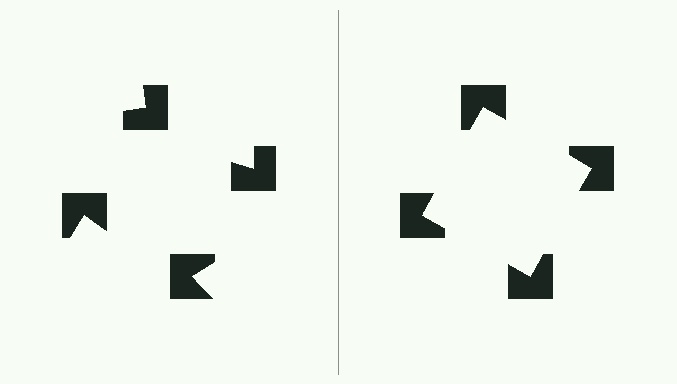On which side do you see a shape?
An illusory square appears on the right side. On the left side the wedge cuts are rotated, so no coherent shape forms.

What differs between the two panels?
The notched squares are positioned identically on both sides; only the wedge orientations differ. On the right they align to a square; on the left they are misaligned.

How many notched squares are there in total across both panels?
8 — 4 on each side.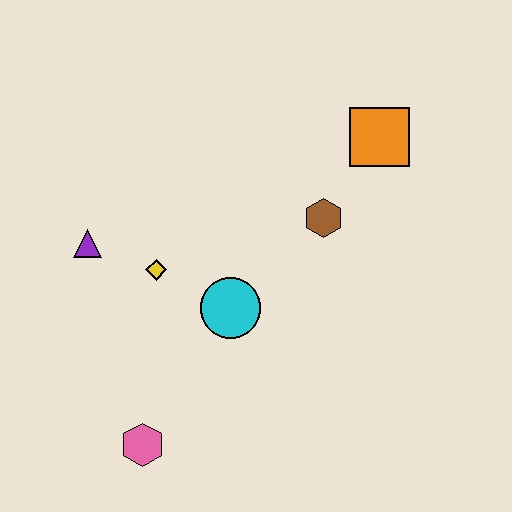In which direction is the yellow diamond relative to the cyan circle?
The yellow diamond is to the left of the cyan circle.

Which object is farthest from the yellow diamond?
The orange square is farthest from the yellow diamond.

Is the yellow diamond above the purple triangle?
No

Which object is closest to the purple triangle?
The yellow diamond is closest to the purple triangle.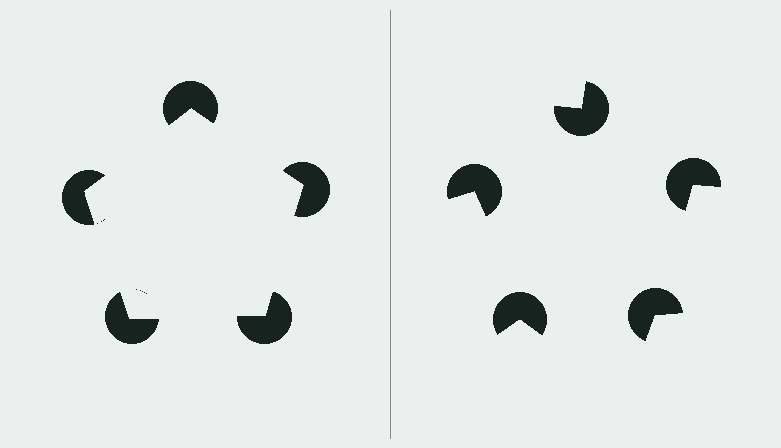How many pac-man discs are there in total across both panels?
10 — 5 on each side.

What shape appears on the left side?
An illusory pentagon.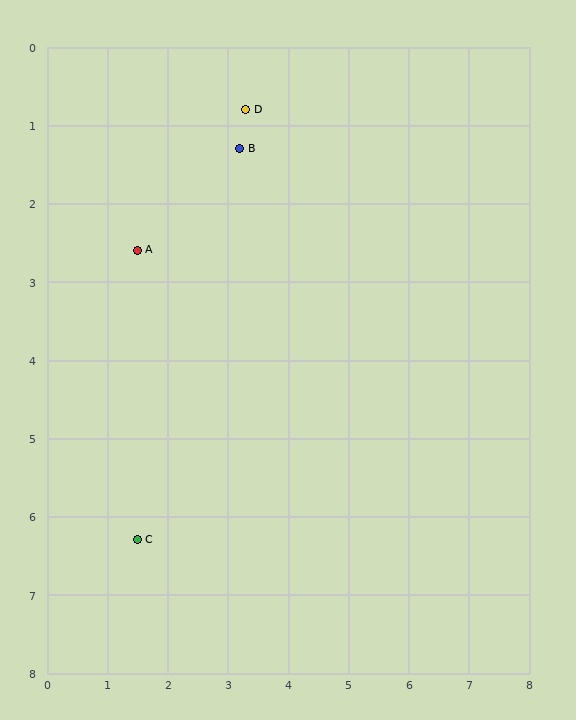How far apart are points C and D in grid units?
Points C and D are about 5.8 grid units apart.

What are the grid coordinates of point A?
Point A is at approximately (1.5, 2.6).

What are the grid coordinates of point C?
Point C is at approximately (1.5, 6.3).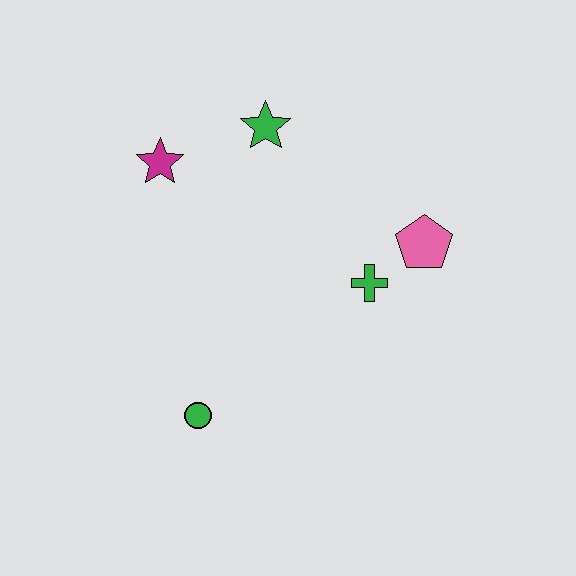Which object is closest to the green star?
The magenta star is closest to the green star.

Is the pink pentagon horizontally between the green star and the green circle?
No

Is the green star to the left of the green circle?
No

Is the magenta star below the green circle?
No